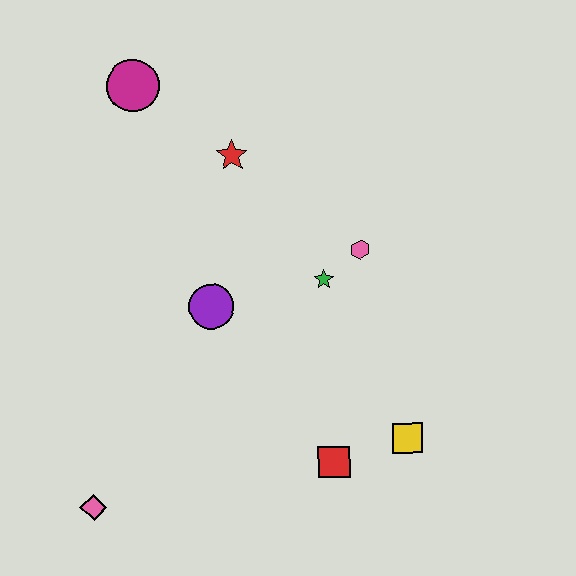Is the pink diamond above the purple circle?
No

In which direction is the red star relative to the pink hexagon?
The red star is to the left of the pink hexagon.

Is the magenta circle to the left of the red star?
Yes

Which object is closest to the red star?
The magenta circle is closest to the red star.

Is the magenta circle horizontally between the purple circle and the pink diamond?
Yes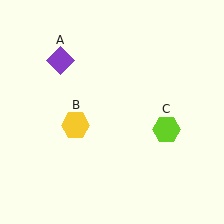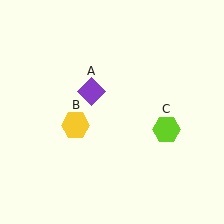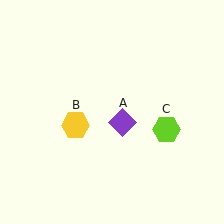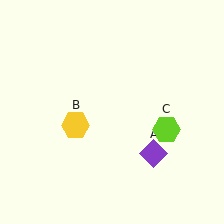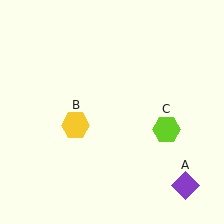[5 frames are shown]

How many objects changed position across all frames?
1 object changed position: purple diamond (object A).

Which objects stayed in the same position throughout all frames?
Yellow hexagon (object B) and lime hexagon (object C) remained stationary.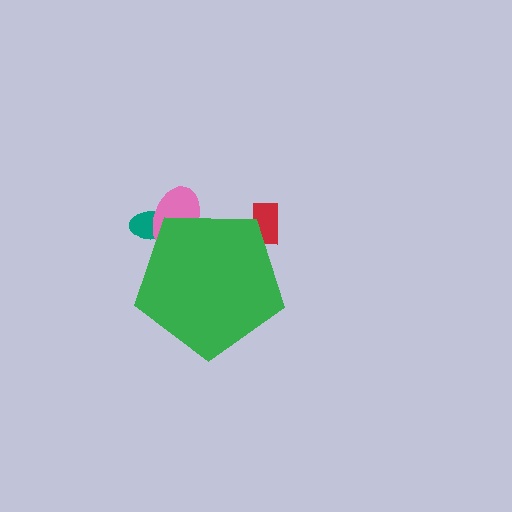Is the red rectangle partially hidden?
Yes, the red rectangle is partially hidden behind the green pentagon.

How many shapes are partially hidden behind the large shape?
3 shapes are partially hidden.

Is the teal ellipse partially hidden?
Yes, the teal ellipse is partially hidden behind the green pentagon.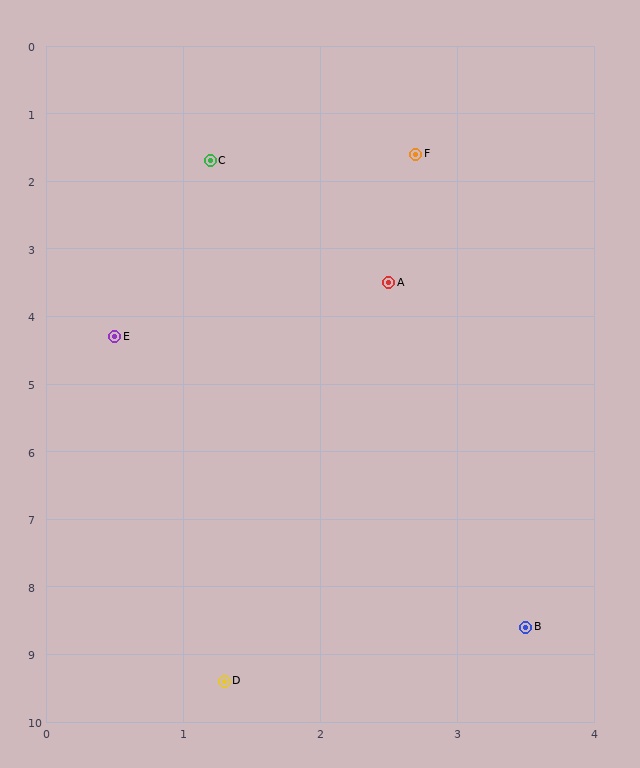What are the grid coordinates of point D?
Point D is at approximately (1.3, 9.4).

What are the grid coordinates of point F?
Point F is at approximately (2.7, 1.6).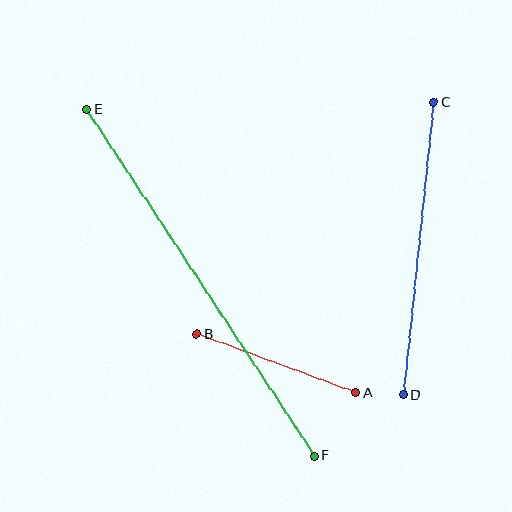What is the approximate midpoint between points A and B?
The midpoint is at approximately (276, 363) pixels.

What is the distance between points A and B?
The distance is approximately 169 pixels.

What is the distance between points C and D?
The distance is approximately 294 pixels.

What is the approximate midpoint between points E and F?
The midpoint is at approximately (200, 283) pixels.